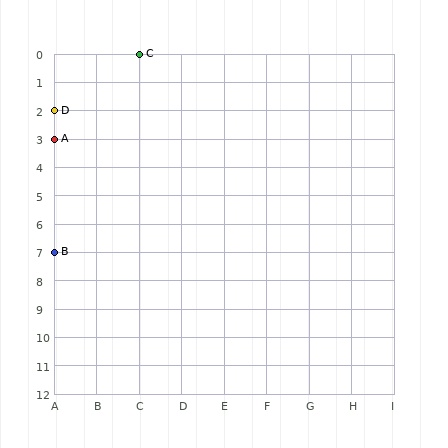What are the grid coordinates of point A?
Point A is at grid coordinates (A, 3).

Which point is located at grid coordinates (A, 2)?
Point D is at (A, 2).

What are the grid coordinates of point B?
Point B is at grid coordinates (A, 7).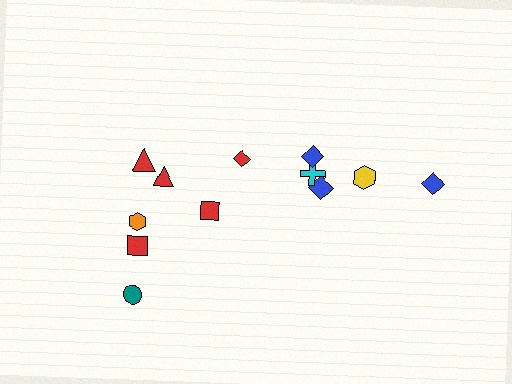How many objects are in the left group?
There are 7 objects.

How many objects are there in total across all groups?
There are 12 objects.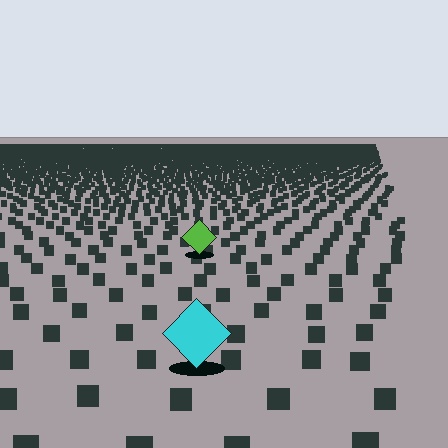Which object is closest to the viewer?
The cyan diamond is closest. The texture marks near it are larger and more spread out.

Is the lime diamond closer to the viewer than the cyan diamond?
No. The cyan diamond is closer — you can tell from the texture gradient: the ground texture is coarser near it.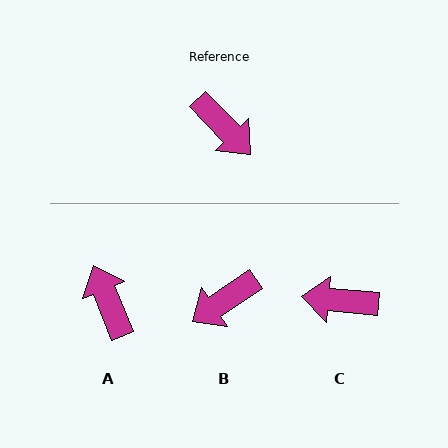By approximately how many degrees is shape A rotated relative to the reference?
Approximately 158 degrees counter-clockwise.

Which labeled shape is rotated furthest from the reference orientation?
A, about 158 degrees away.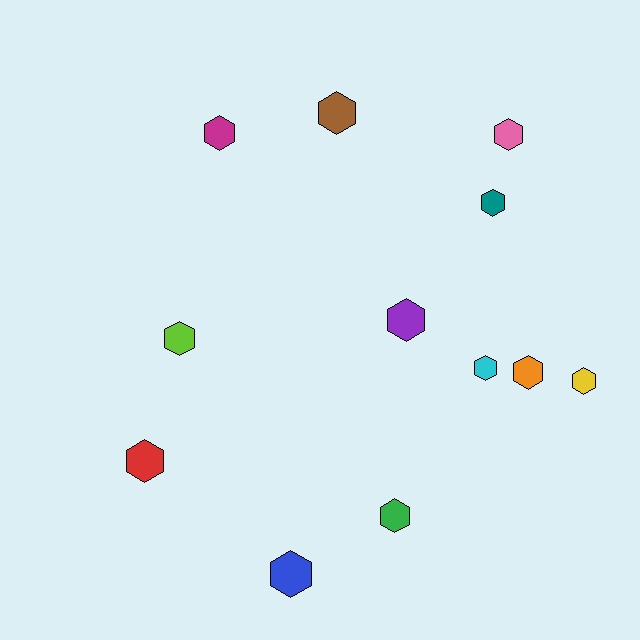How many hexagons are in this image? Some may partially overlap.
There are 12 hexagons.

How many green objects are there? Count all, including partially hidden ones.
There is 1 green object.